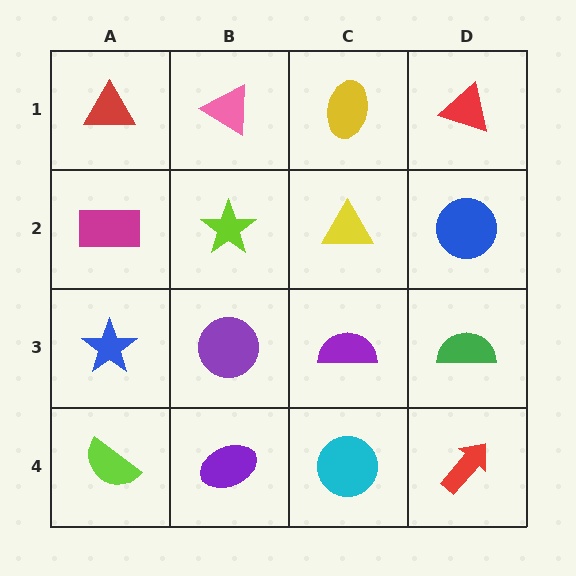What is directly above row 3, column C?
A yellow triangle.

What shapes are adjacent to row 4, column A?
A blue star (row 3, column A), a purple ellipse (row 4, column B).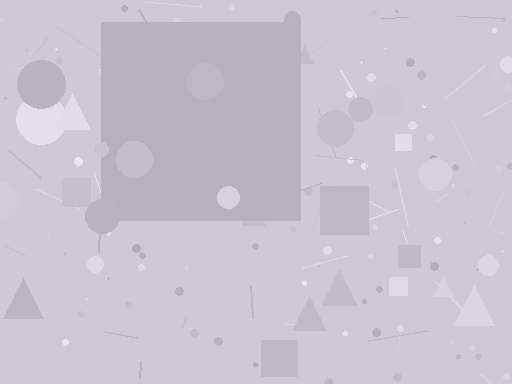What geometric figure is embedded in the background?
A square is embedded in the background.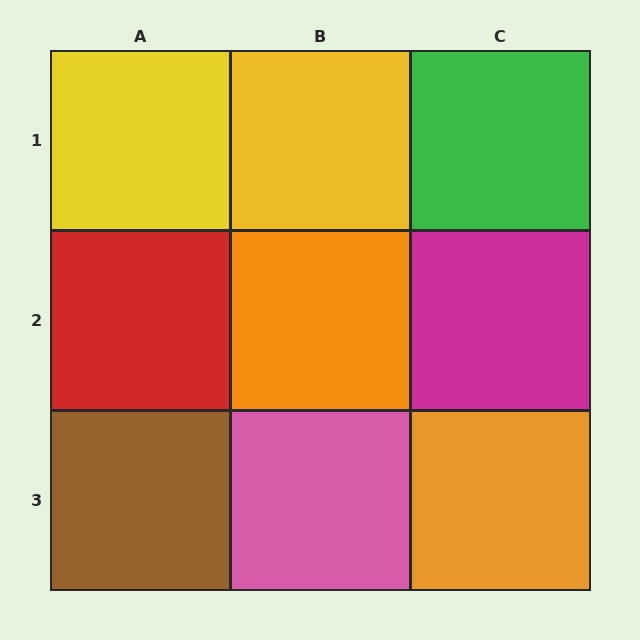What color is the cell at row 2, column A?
Red.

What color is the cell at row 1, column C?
Green.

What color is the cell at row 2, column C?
Magenta.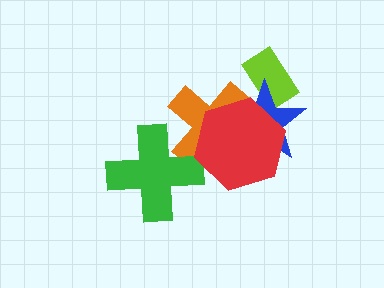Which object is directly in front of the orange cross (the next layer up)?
The green cross is directly in front of the orange cross.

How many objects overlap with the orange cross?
3 objects overlap with the orange cross.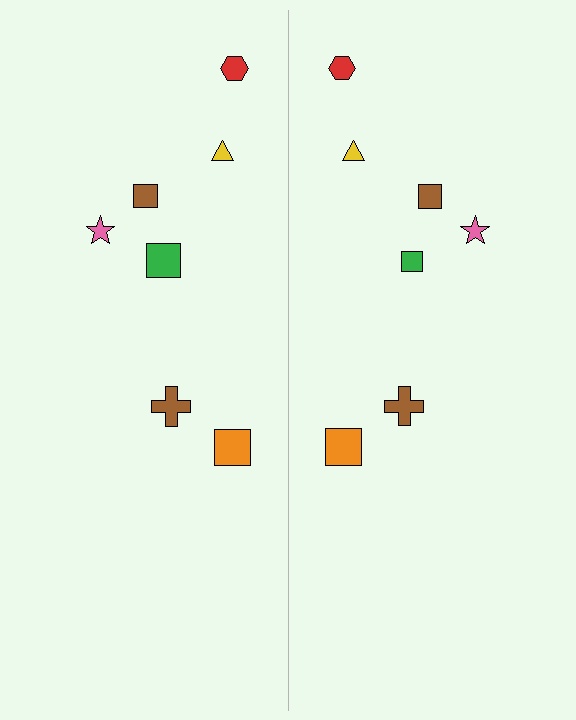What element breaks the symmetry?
The green square on the right side has a different size than its mirror counterpart.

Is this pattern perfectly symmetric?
No, the pattern is not perfectly symmetric. The green square on the right side has a different size than its mirror counterpart.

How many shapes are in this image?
There are 14 shapes in this image.